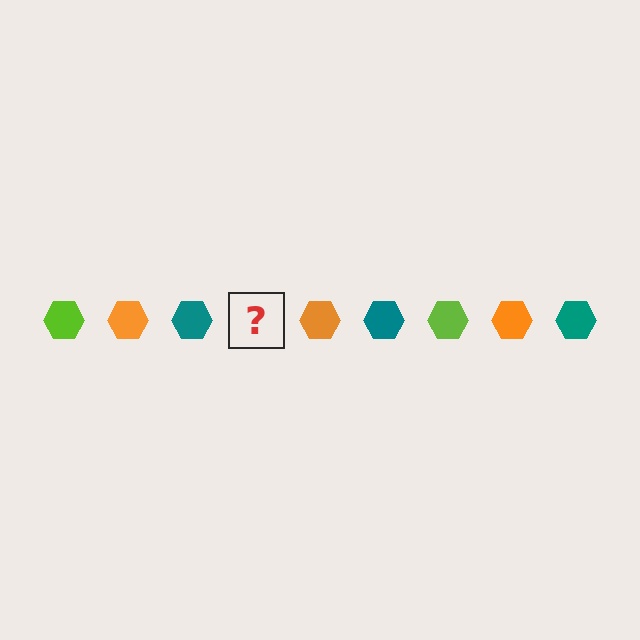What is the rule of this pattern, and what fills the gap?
The rule is that the pattern cycles through lime, orange, teal hexagons. The gap should be filled with a lime hexagon.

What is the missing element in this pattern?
The missing element is a lime hexagon.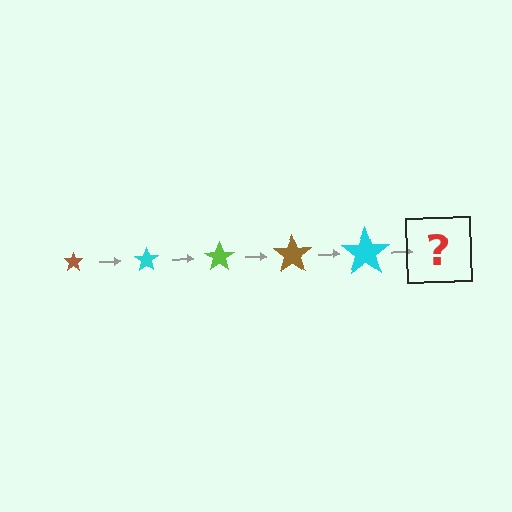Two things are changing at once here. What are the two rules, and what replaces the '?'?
The two rules are that the star grows larger each step and the color cycles through brown, cyan, and lime. The '?' should be a lime star, larger than the previous one.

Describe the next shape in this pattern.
It should be a lime star, larger than the previous one.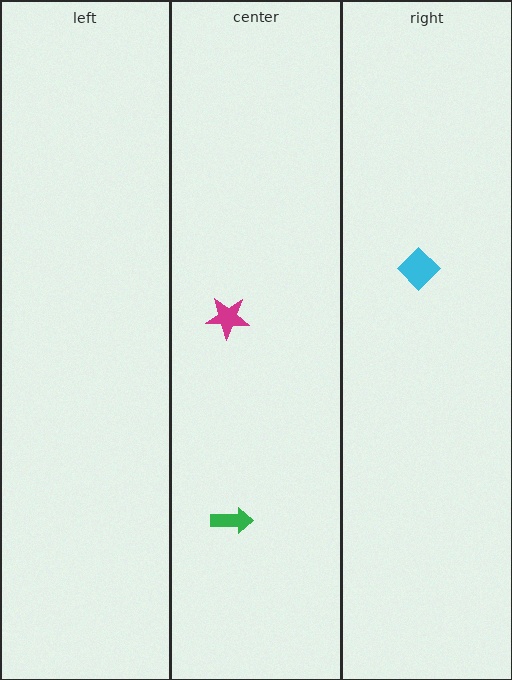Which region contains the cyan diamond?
The right region.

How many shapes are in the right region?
1.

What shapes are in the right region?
The cyan diamond.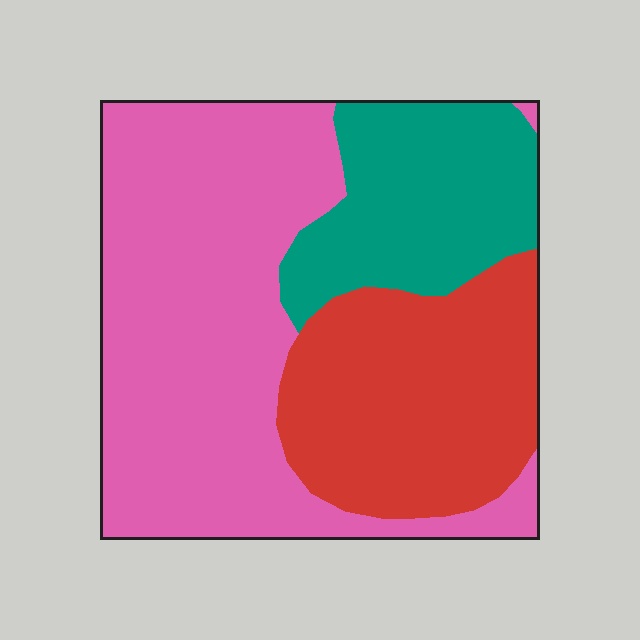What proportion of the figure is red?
Red takes up about one quarter (1/4) of the figure.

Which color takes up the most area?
Pink, at roughly 50%.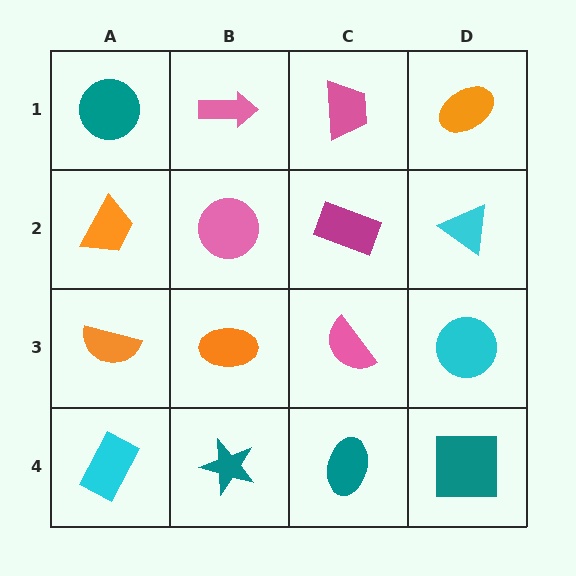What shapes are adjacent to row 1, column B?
A pink circle (row 2, column B), a teal circle (row 1, column A), a pink trapezoid (row 1, column C).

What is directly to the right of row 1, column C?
An orange ellipse.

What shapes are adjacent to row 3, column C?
A magenta rectangle (row 2, column C), a teal ellipse (row 4, column C), an orange ellipse (row 3, column B), a cyan circle (row 3, column D).